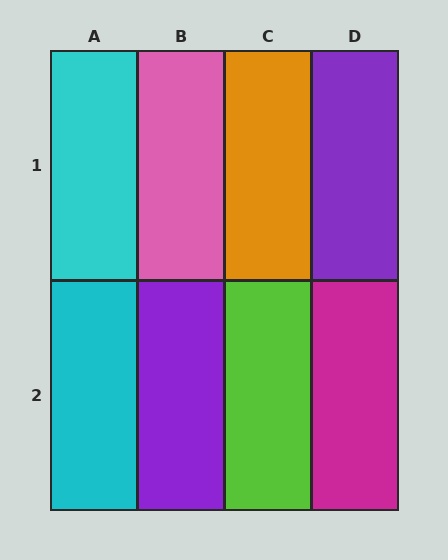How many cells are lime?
1 cell is lime.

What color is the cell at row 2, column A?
Cyan.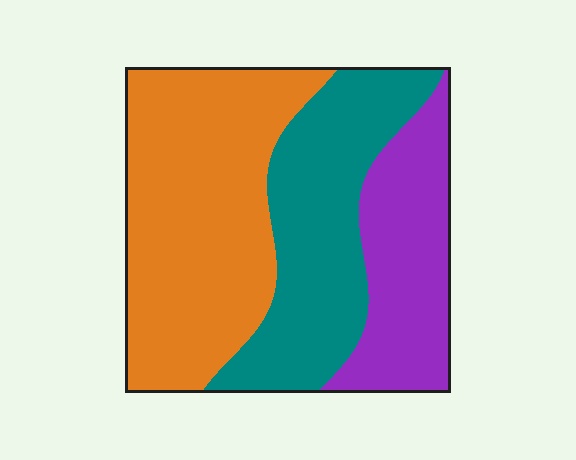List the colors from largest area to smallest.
From largest to smallest: orange, teal, purple.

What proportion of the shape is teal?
Teal takes up between a sixth and a third of the shape.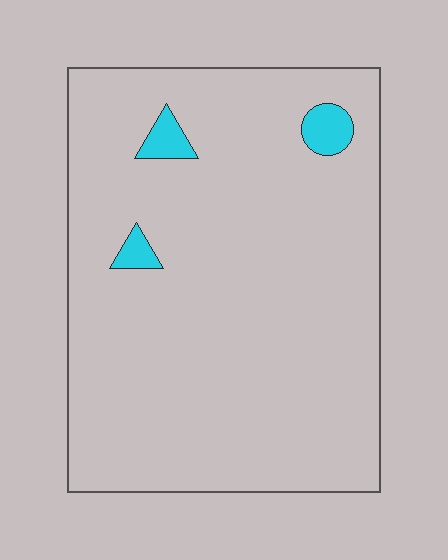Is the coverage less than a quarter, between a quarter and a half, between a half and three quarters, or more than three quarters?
Less than a quarter.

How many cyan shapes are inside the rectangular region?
3.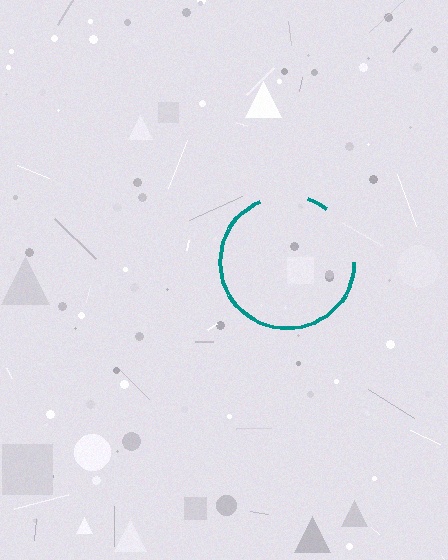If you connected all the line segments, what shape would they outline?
They would outline a circle.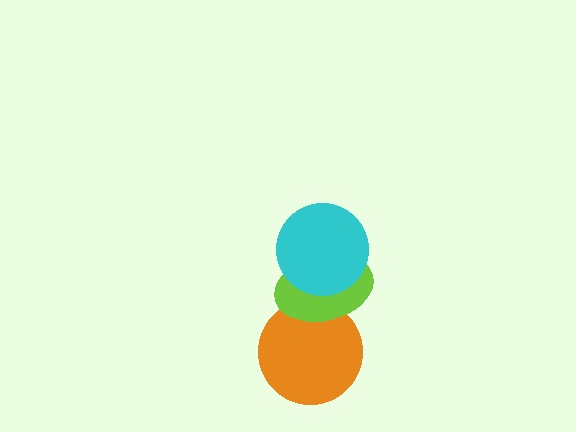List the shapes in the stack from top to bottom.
From top to bottom: the cyan circle, the lime ellipse, the orange circle.